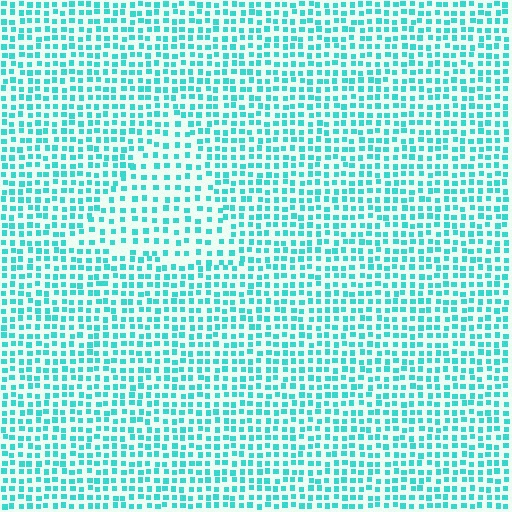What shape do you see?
I see a triangle.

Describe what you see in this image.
The image contains small cyan elements arranged at two different densities. A triangle-shaped region is visible where the elements are less densely packed than the surrounding area.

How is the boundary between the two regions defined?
The boundary is defined by a change in element density (approximately 1.6x ratio). All elements are the same color, size, and shape.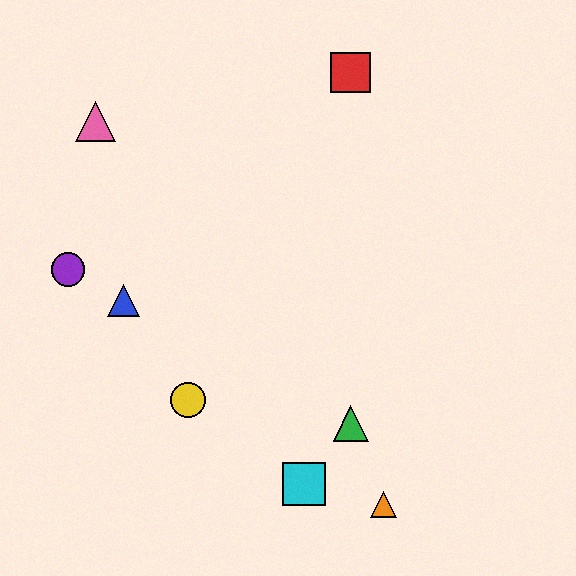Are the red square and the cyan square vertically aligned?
No, the red square is at x≈351 and the cyan square is at x≈304.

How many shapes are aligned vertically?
2 shapes (the red square, the green triangle) are aligned vertically.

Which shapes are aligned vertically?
The red square, the green triangle are aligned vertically.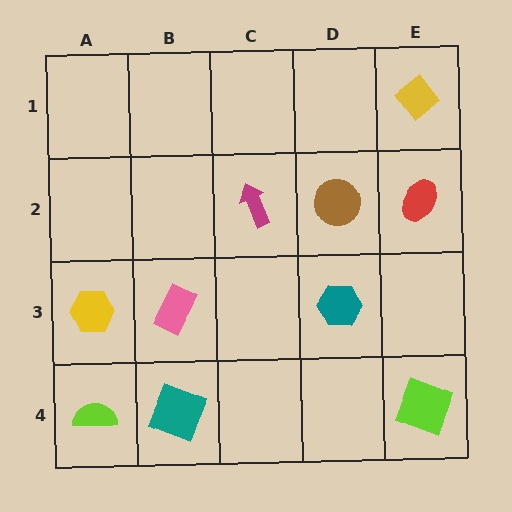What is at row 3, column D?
A teal hexagon.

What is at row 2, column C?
A magenta arrow.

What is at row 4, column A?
A lime semicircle.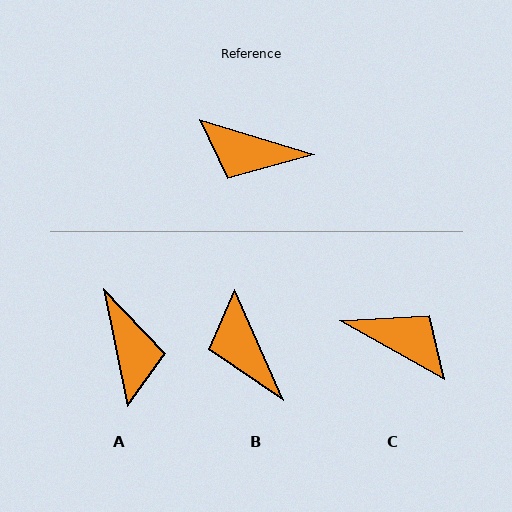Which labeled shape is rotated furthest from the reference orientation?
C, about 168 degrees away.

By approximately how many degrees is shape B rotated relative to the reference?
Approximately 49 degrees clockwise.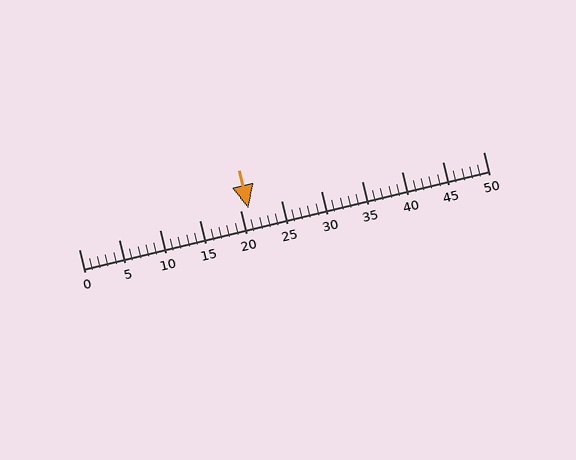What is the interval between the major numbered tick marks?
The major tick marks are spaced 5 units apart.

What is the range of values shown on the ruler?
The ruler shows values from 0 to 50.